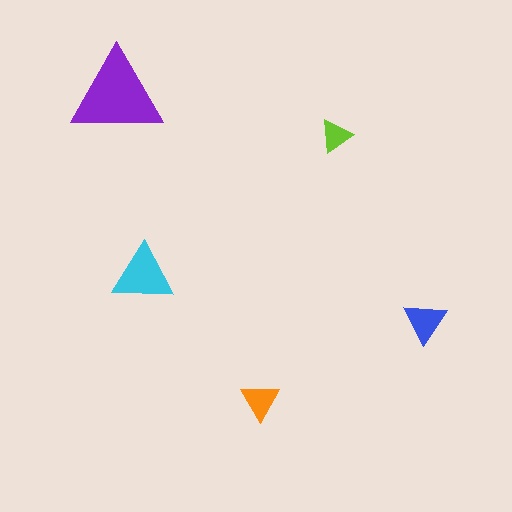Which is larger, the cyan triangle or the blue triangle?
The cyan one.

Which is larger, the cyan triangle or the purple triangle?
The purple one.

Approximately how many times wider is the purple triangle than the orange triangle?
About 2.5 times wider.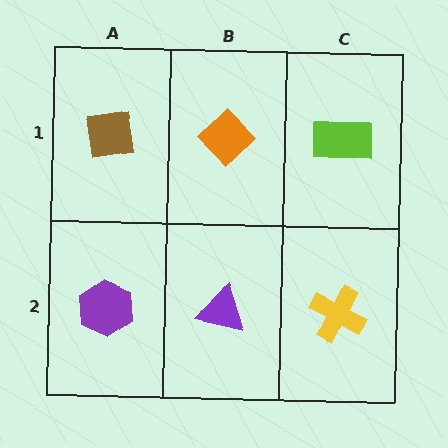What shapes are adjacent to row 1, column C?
A yellow cross (row 2, column C), an orange diamond (row 1, column B).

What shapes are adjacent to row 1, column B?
A purple triangle (row 2, column B), a brown square (row 1, column A), a lime rectangle (row 1, column C).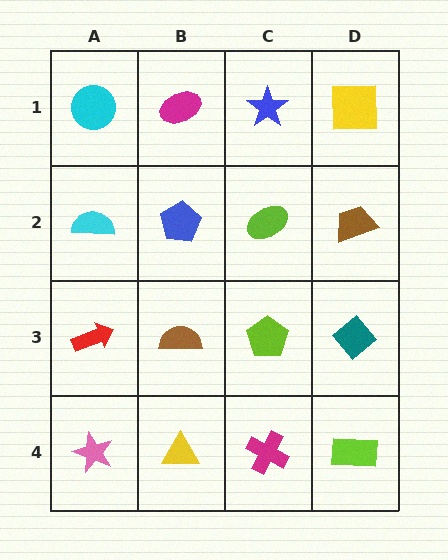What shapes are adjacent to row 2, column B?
A magenta ellipse (row 1, column B), a brown semicircle (row 3, column B), a cyan semicircle (row 2, column A), a lime ellipse (row 2, column C).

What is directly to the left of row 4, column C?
A yellow triangle.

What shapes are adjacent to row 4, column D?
A teal diamond (row 3, column D), a magenta cross (row 4, column C).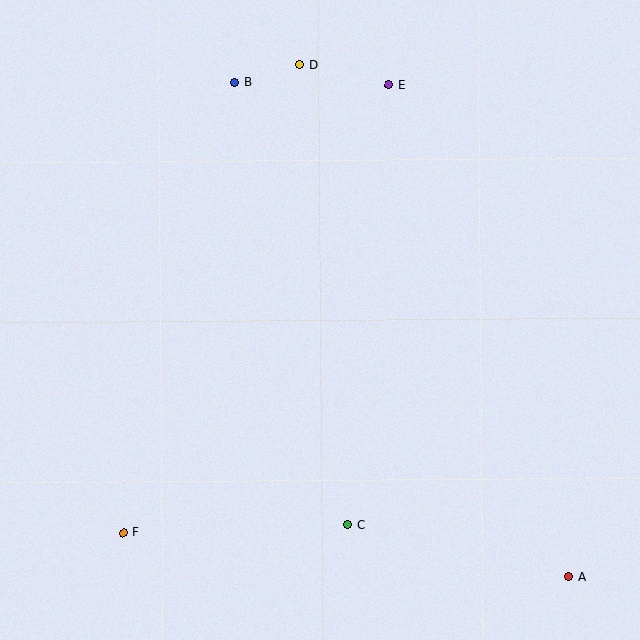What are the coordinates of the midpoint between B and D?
The midpoint between B and D is at (267, 73).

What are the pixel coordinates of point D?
Point D is at (300, 65).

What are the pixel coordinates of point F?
Point F is at (123, 533).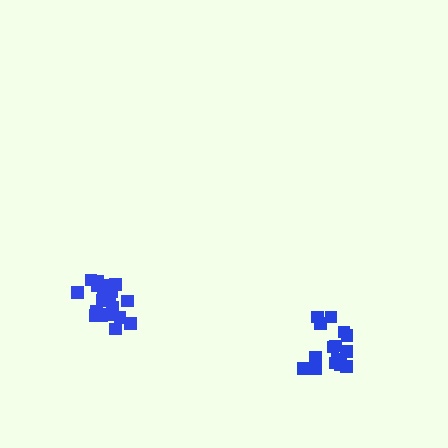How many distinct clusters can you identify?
There are 2 distinct clusters.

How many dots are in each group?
Group 1: 20 dots, Group 2: 15 dots (35 total).